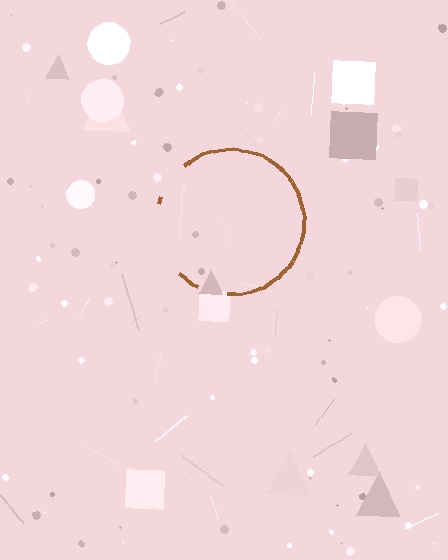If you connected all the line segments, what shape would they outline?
They would outline a circle.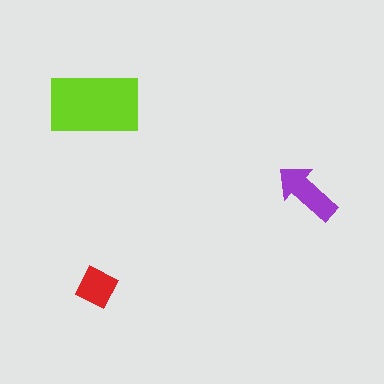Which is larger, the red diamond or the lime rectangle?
The lime rectangle.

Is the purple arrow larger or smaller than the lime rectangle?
Smaller.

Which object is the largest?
The lime rectangle.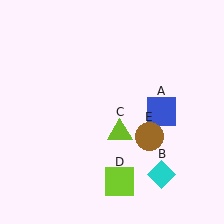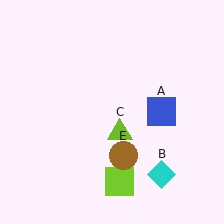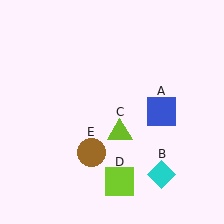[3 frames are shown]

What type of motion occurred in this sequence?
The brown circle (object E) rotated clockwise around the center of the scene.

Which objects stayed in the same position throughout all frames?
Blue square (object A) and cyan diamond (object B) and lime triangle (object C) and lime square (object D) remained stationary.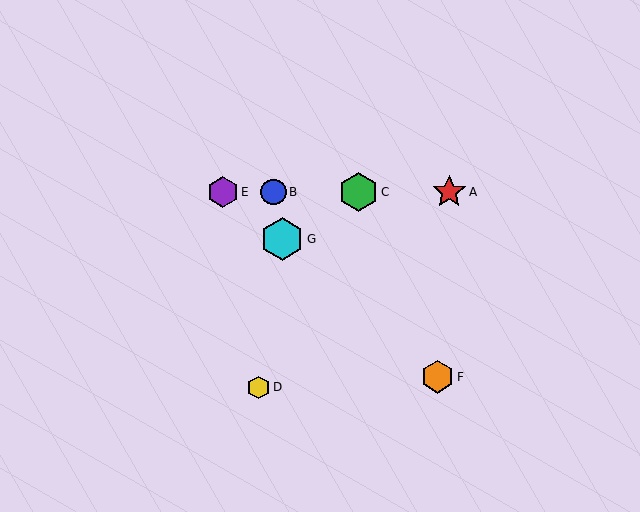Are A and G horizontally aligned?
No, A is at y≈192 and G is at y≈239.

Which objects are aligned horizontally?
Objects A, B, C, E are aligned horizontally.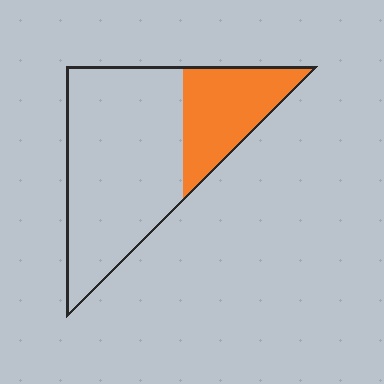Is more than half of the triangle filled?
No.